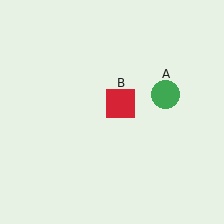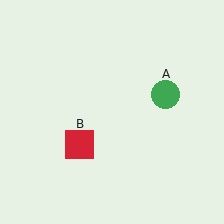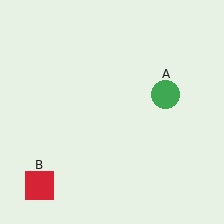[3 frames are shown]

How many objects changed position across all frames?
1 object changed position: red square (object B).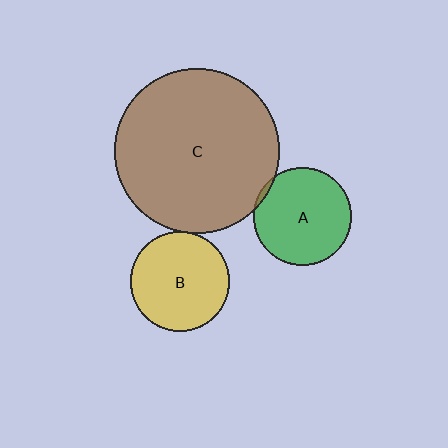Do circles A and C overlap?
Yes.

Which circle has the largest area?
Circle C (brown).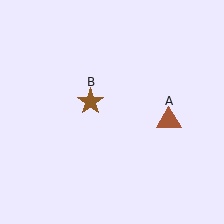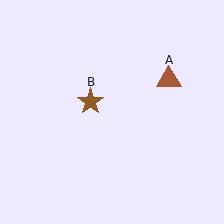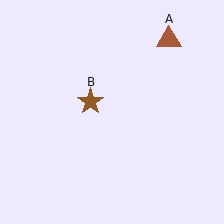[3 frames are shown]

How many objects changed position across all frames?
1 object changed position: brown triangle (object A).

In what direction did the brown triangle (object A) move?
The brown triangle (object A) moved up.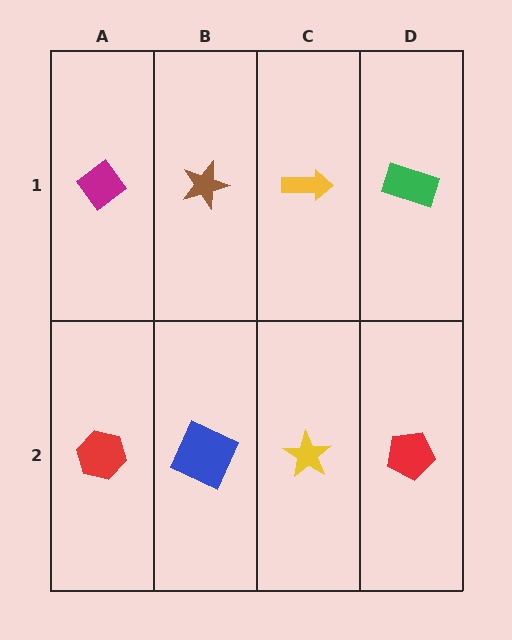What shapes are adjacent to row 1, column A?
A red hexagon (row 2, column A), a brown star (row 1, column B).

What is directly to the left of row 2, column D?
A yellow star.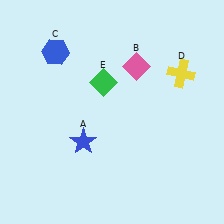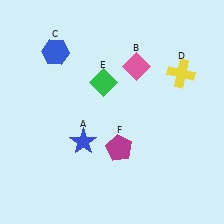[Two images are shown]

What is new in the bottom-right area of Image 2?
A magenta pentagon (F) was added in the bottom-right area of Image 2.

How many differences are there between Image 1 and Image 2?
There is 1 difference between the two images.